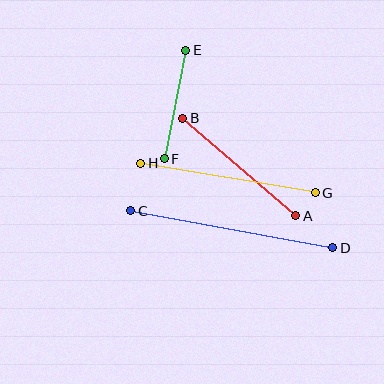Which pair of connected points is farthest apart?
Points C and D are farthest apart.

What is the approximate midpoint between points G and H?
The midpoint is at approximately (228, 178) pixels.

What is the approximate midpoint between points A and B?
The midpoint is at approximately (239, 167) pixels.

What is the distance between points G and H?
The distance is approximately 177 pixels.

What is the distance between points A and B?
The distance is approximately 149 pixels.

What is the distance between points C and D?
The distance is approximately 205 pixels.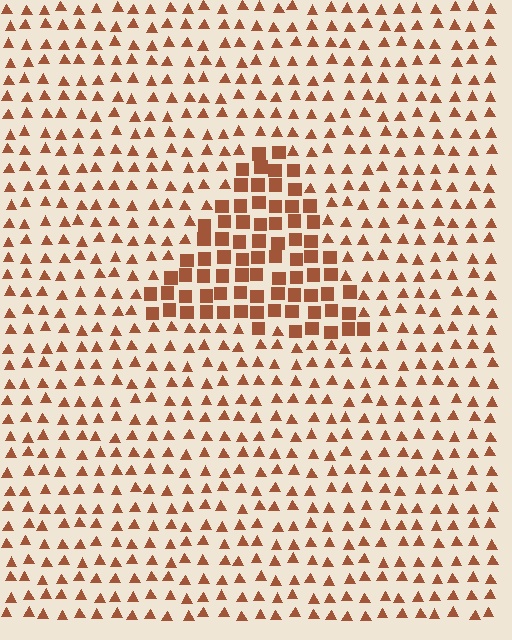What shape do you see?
I see a triangle.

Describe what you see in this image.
The image is filled with small brown elements arranged in a uniform grid. A triangle-shaped region contains squares, while the surrounding area contains triangles. The boundary is defined purely by the change in element shape.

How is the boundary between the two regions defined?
The boundary is defined by a change in element shape: squares inside vs. triangles outside. All elements share the same color and spacing.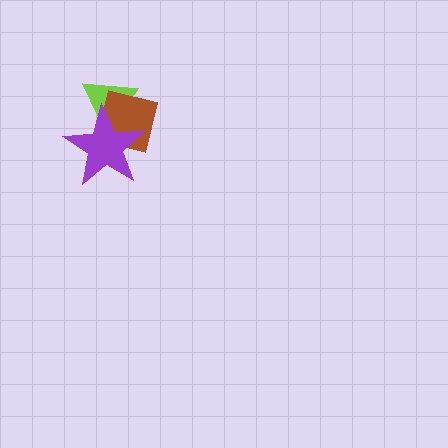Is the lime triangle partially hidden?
Yes, it is partially covered by another shape.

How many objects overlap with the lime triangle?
2 objects overlap with the lime triangle.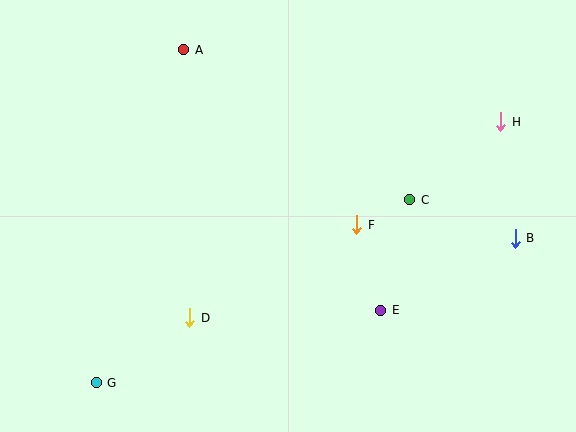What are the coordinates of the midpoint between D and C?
The midpoint between D and C is at (300, 259).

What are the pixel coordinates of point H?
Point H is at (501, 122).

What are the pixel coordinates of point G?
Point G is at (96, 383).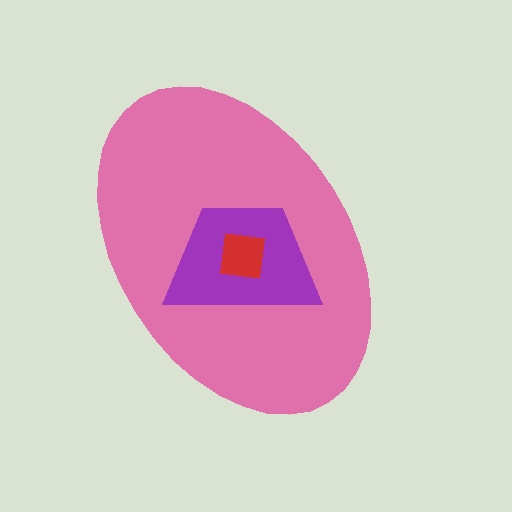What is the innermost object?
The red square.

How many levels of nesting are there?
3.